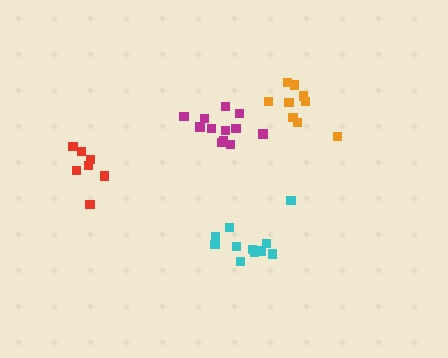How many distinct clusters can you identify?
There are 4 distinct clusters.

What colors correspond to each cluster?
The clusters are colored: cyan, magenta, orange, red.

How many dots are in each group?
Group 1: 11 dots, Group 2: 12 dots, Group 3: 9 dots, Group 4: 7 dots (39 total).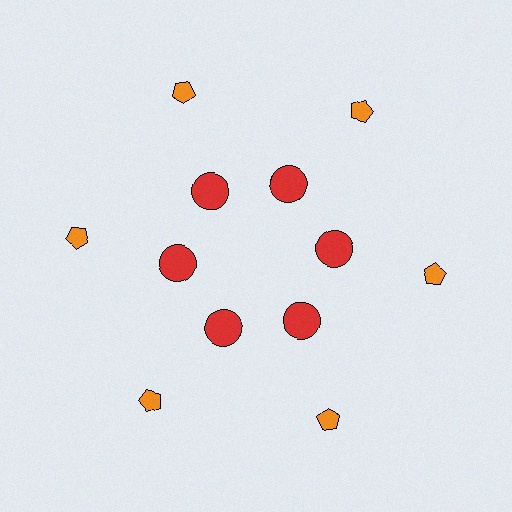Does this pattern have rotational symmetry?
Yes, this pattern has 6-fold rotational symmetry. It looks the same after rotating 60 degrees around the center.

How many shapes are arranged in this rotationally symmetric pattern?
There are 12 shapes, arranged in 6 groups of 2.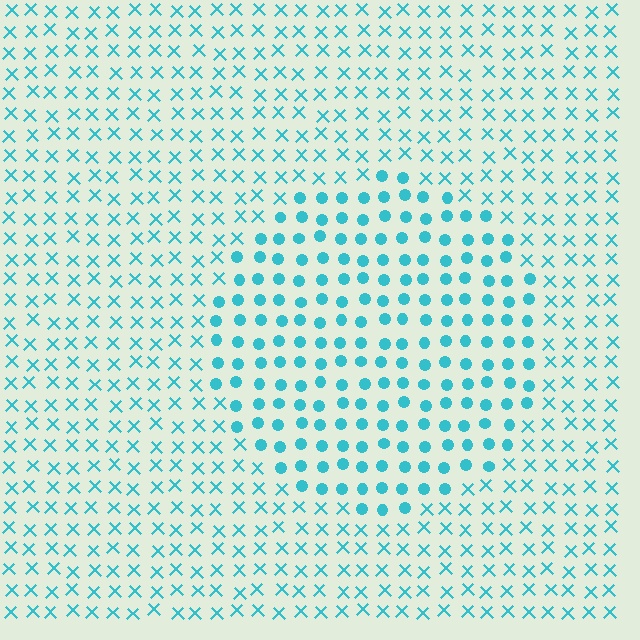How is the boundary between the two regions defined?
The boundary is defined by a change in element shape: circles inside vs. X marks outside. All elements share the same color and spacing.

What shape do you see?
I see a circle.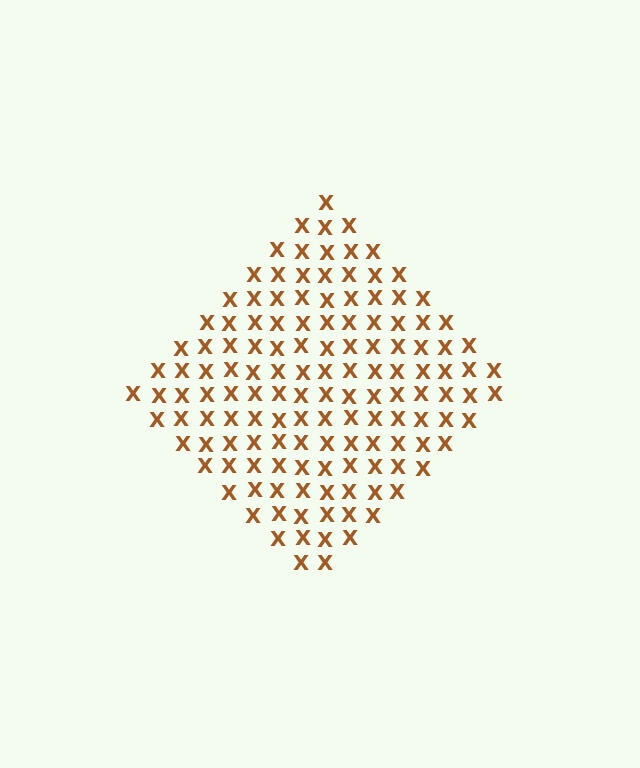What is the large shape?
The large shape is a diamond.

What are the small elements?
The small elements are letter X's.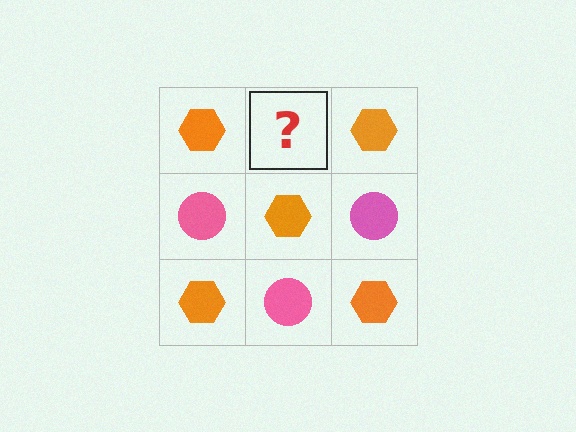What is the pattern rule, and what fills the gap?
The rule is that it alternates orange hexagon and pink circle in a checkerboard pattern. The gap should be filled with a pink circle.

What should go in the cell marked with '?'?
The missing cell should contain a pink circle.